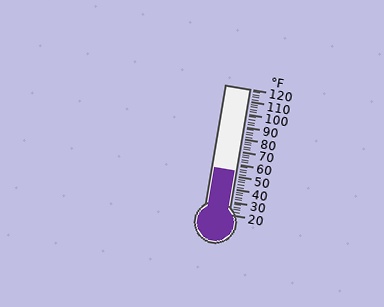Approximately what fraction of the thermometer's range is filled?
The thermometer is filled to approximately 35% of its range.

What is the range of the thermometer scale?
The thermometer scale ranges from 20°F to 120°F.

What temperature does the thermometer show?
The thermometer shows approximately 54°F.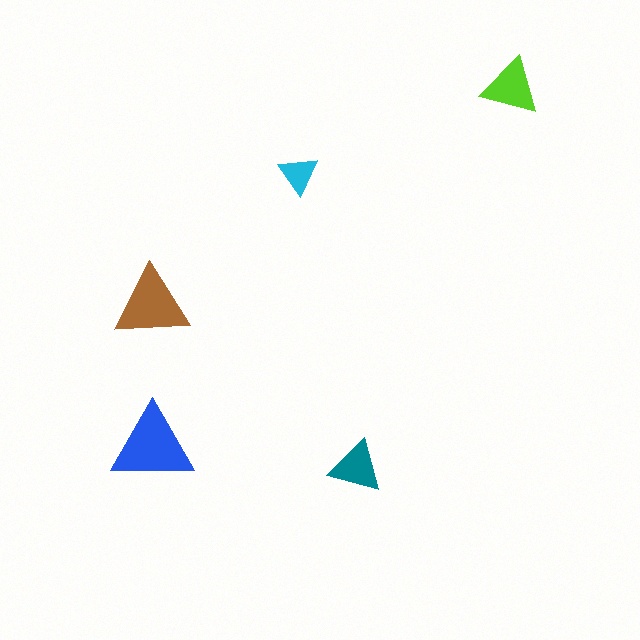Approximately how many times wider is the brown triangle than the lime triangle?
About 1.5 times wider.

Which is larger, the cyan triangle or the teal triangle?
The teal one.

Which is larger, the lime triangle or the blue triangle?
The blue one.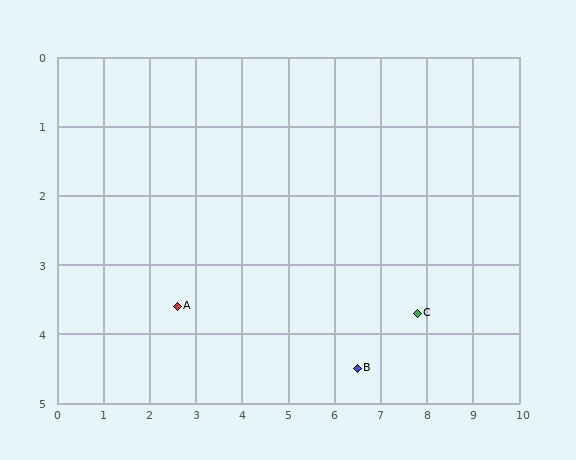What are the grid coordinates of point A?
Point A is at approximately (2.6, 3.6).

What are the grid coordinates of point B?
Point B is at approximately (6.5, 4.5).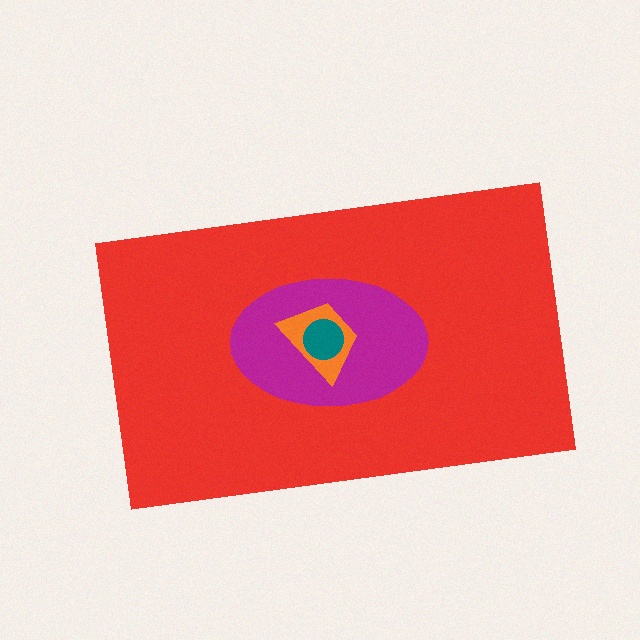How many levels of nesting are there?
4.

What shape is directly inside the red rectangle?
The magenta ellipse.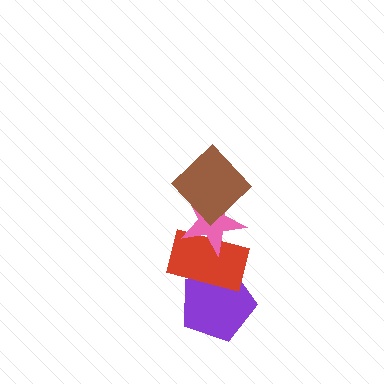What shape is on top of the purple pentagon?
The red rectangle is on top of the purple pentagon.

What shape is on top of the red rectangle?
The pink star is on top of the red rectangle.